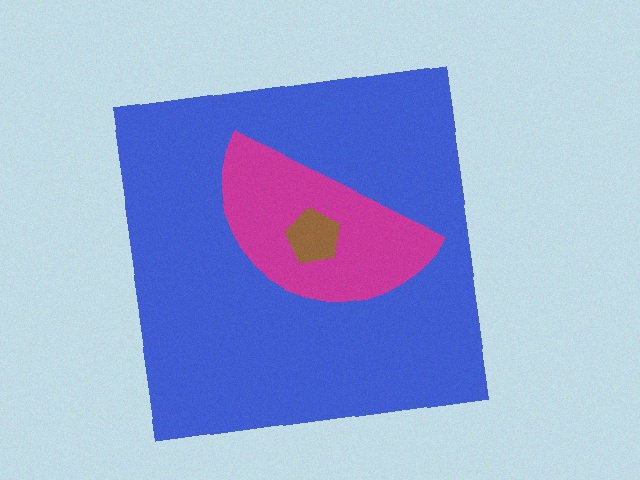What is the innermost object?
The brown pentagon.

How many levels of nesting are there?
3.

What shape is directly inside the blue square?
The magenta semicircle.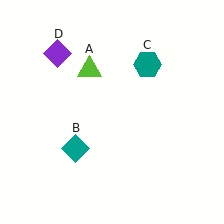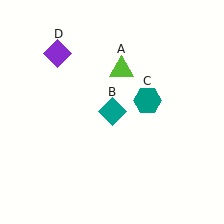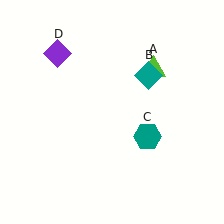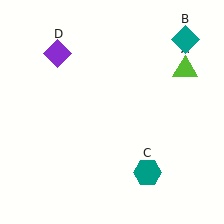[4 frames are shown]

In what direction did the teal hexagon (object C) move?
The teal hexagon (object C) moved down.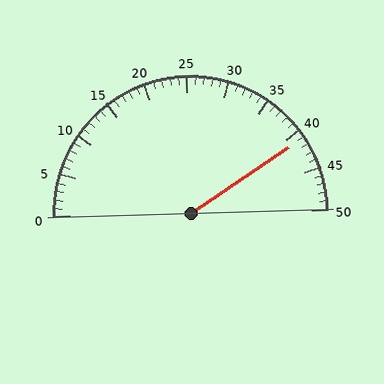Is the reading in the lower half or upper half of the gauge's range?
The reading is in the upper half of the range (0 to 50).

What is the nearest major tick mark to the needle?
The nearest major tick mark is 40.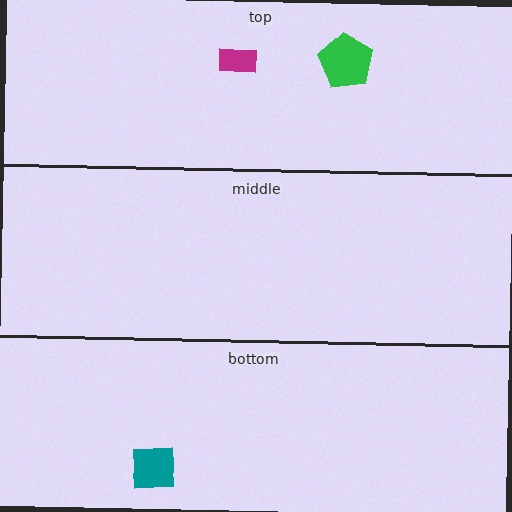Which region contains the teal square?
The bottom region.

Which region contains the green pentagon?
The top region.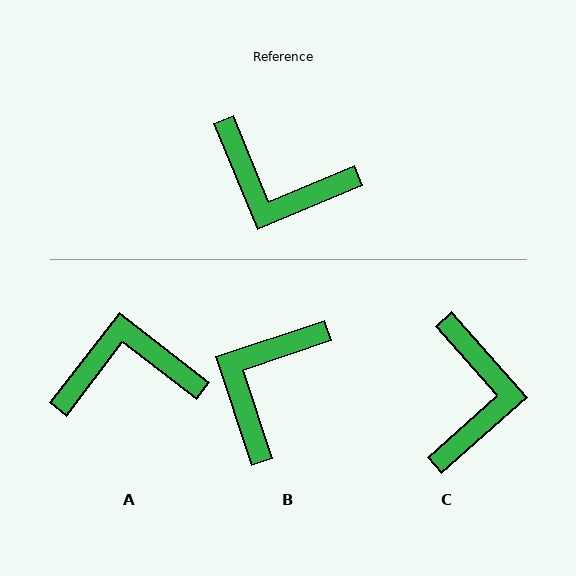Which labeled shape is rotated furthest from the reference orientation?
A, about 150 degrees away.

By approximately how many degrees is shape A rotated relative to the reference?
Approximately 150 degrees clockwise.